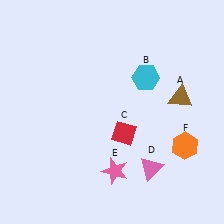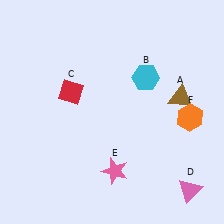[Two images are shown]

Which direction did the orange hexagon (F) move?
The orange hexagon (F) moved up.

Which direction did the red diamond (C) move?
The red diamond (C) moved left.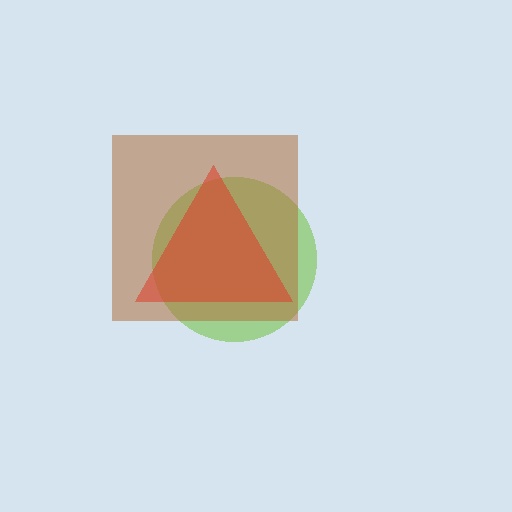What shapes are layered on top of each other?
The layered shapes are: a lime circle, a brown square, a red triangle.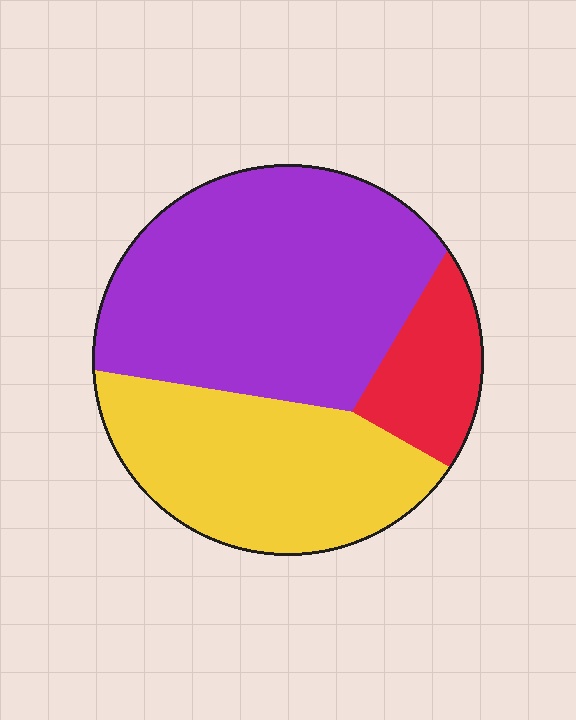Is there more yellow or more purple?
Purple.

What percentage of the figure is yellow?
Yellow covers about 35% of the figure.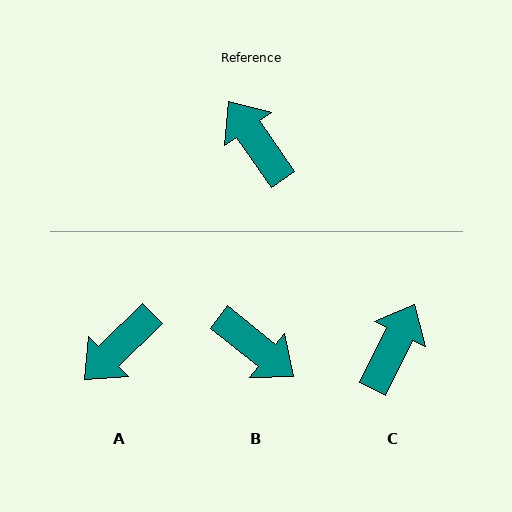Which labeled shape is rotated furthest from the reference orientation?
B, about 163 degrees away.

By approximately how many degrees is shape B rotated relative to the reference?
Approximately 163 degrees clockwise.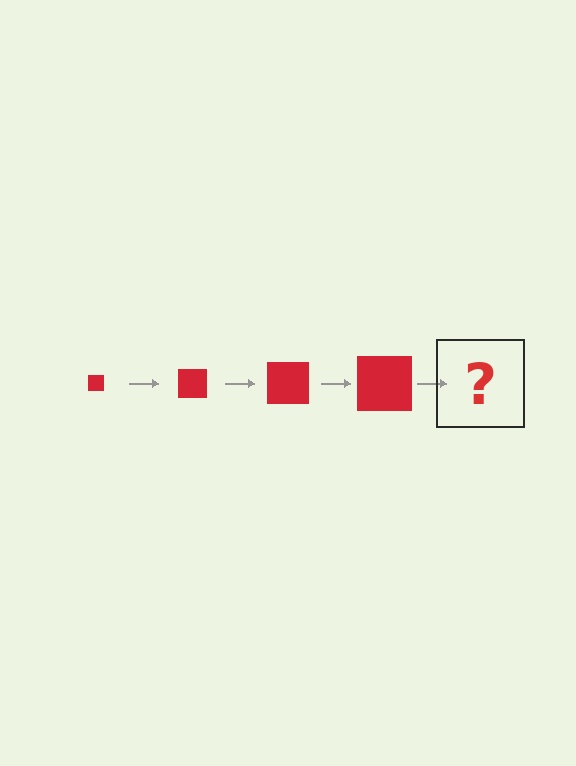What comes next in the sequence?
The next element should be a red square, larger than the previous one.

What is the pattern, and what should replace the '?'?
The pattern is that the square gets progressively larger each step. The '?' should be a red square, larger than the previous one.